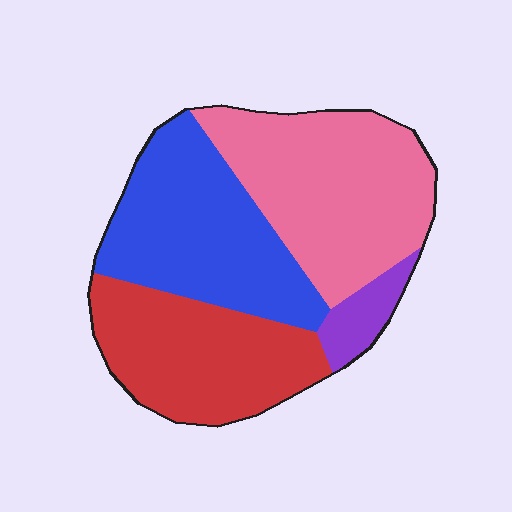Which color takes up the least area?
Purple, at roughly 5%.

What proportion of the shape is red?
Red covers roughly 30% of the shape.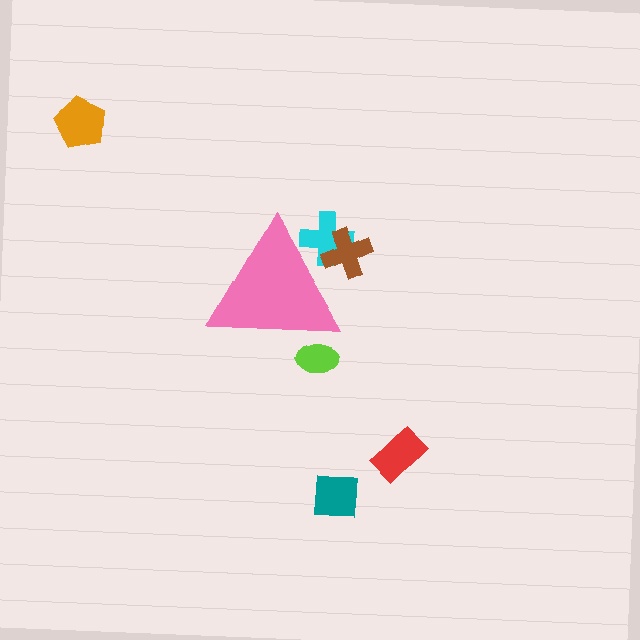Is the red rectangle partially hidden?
No, the red rectangle is fully visible.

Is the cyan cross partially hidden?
Yes, the cyan cross is partially hidden behind the pink triangle.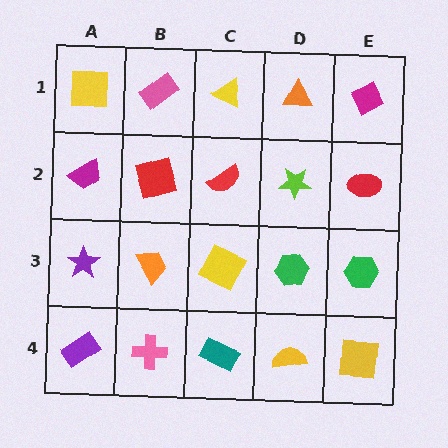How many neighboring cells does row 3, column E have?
3.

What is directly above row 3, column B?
A red square.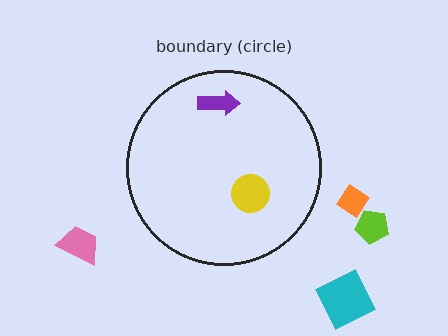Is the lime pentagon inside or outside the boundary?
Outside.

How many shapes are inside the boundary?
2 inside, 4 outside.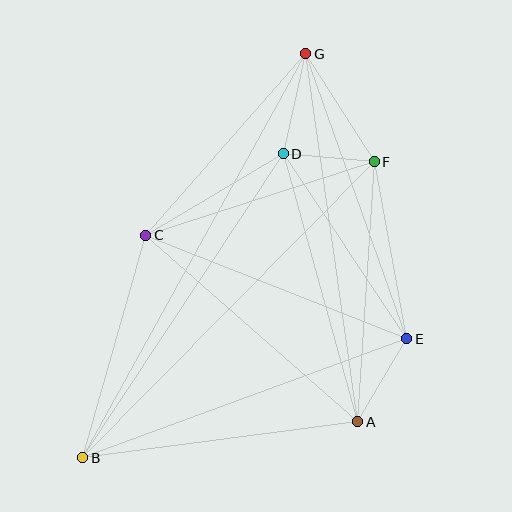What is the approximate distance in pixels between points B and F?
The distance between B and F is approximately 416 pixels.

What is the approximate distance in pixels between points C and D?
The distance between C and D is approximately 160 pixels.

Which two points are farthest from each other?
Points B and G are farthest from each other.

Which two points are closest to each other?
Points D and F are closest to each other.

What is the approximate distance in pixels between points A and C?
The distance between A and C is approximately 282 pixels.